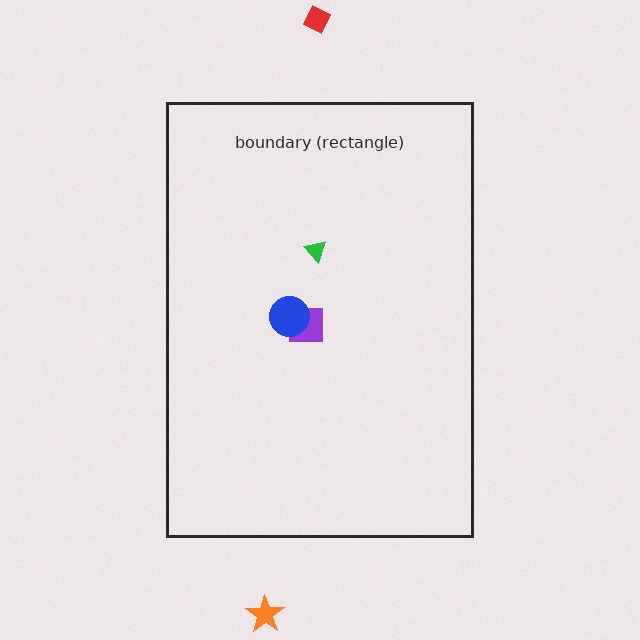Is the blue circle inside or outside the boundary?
Inside.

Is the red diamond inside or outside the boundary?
Outside.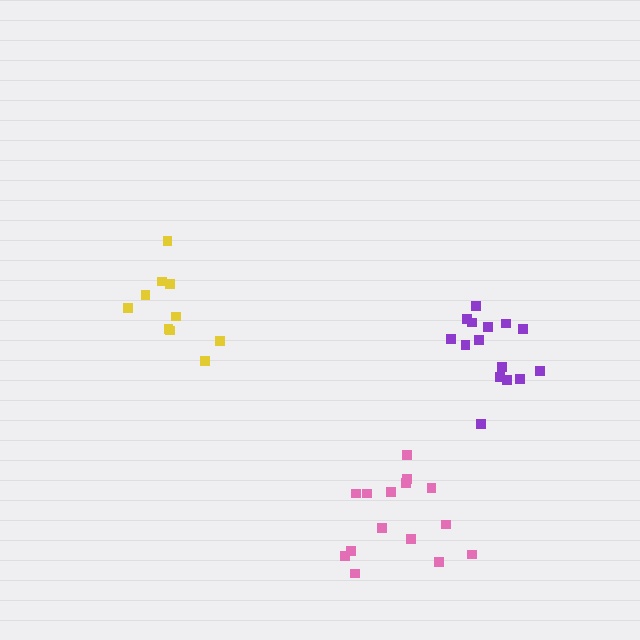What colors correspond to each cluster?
The clusters are colored: pink, purple, yellow.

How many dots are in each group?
Group 1: 15 dots, Group 2: 15 dots, Group 3: 10 dots (40 total).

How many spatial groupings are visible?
There are 3 spatial groupings.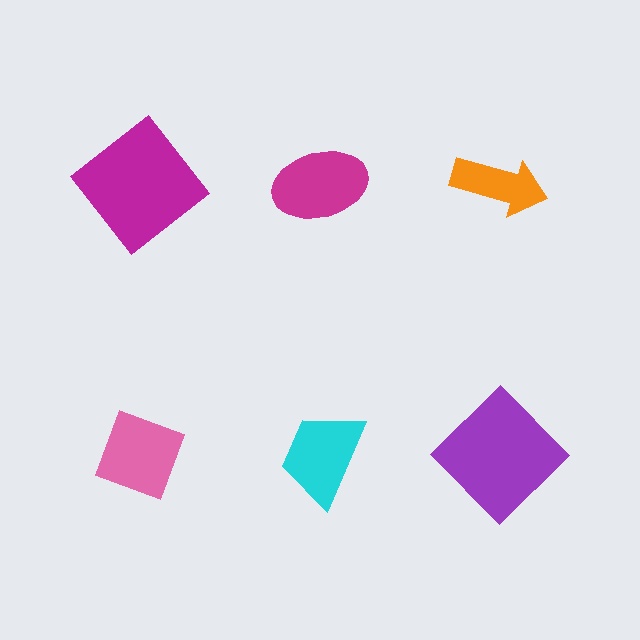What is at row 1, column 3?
An orange arrow.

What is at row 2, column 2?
A cyan trapezoid.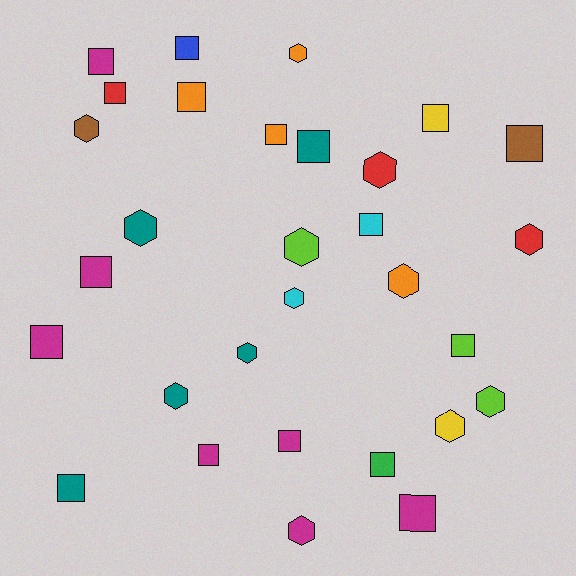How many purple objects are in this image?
There are no purple objects.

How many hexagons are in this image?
There are 13 hexagons.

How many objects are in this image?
There are 30 objects.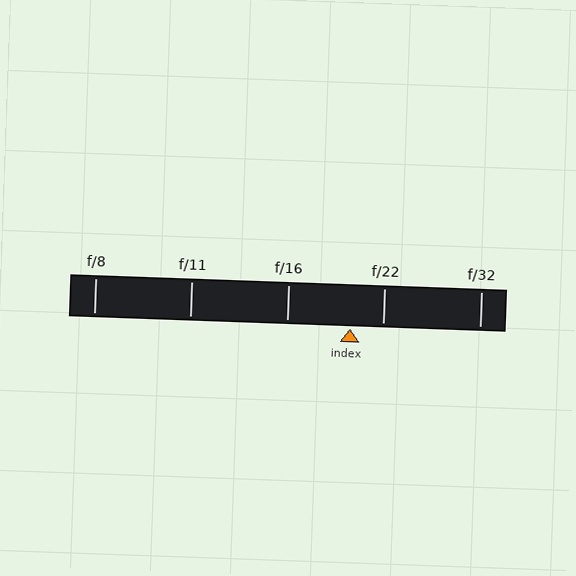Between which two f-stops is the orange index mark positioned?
The index mark is between f/16 and f/22.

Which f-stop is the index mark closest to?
The index mark is closest to f/22.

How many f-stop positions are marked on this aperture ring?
There are 5 f-stop positions marked.